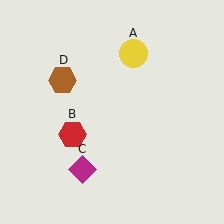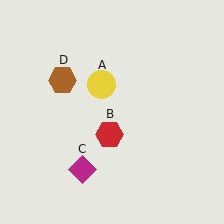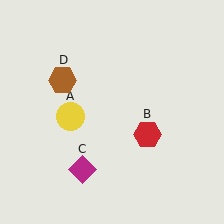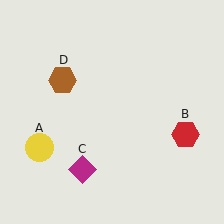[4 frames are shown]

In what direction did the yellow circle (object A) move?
The yellow circle (object A) moved down and to the left.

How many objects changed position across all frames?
2 objects changed position: yellow circle (object A), red hexagon (object B).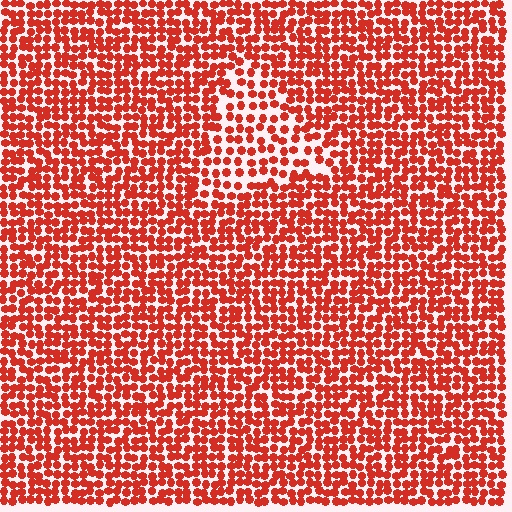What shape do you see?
I see a triangle.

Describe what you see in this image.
The image contains small red elements arranged at two different densities. A triangle-shaped region is visible where the elements are less densely packed than the surrounding area.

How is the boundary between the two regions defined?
The boundary is defined by a change in element density (approximately 1.6x ratio). All elements are the same color, size, and shape.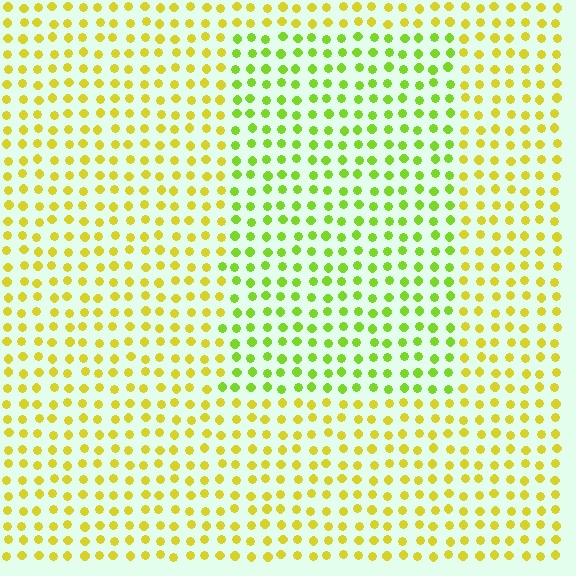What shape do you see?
I see a rectangle.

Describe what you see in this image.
The image is filled with small yellow elements in a uniform arrangement. A rectangle-shaped region is visible where the elements are tinted to a slightly different hue, forming a subtle color boundary.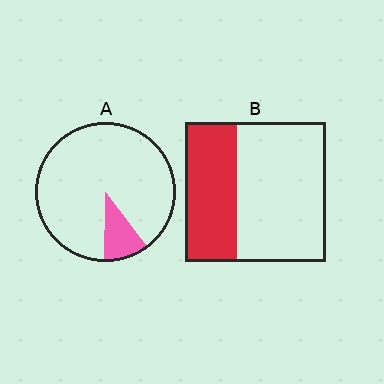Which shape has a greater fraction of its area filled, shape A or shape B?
Shape B.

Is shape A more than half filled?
No.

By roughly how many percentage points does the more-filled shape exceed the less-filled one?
By roughly 25 percentage points (B over A).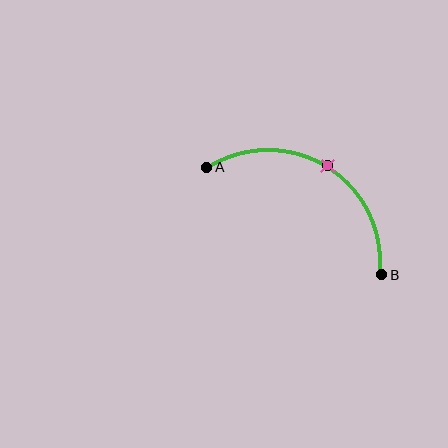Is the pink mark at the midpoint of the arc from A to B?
Yes. The pink mark lies on the arc at equal arc-length from both A and B — it is the arc midpoint.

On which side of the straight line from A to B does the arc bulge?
The arc bulges above the straight line connecting A and B.